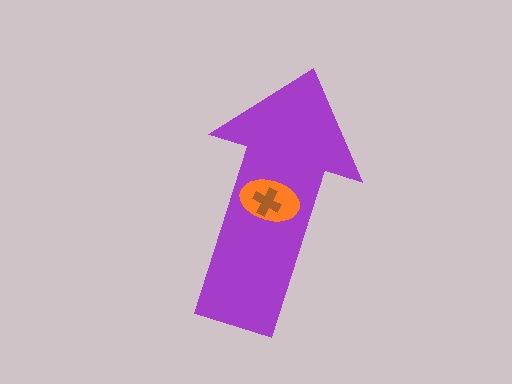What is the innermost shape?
The brown cross.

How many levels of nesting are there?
3.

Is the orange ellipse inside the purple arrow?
Yes.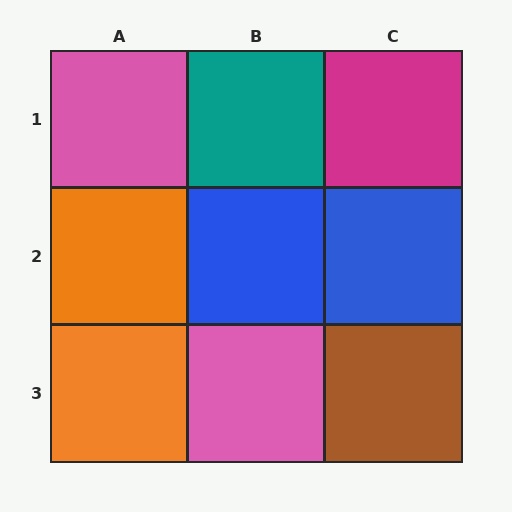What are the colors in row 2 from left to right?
Orange, blue, blue.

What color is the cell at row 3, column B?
Pink.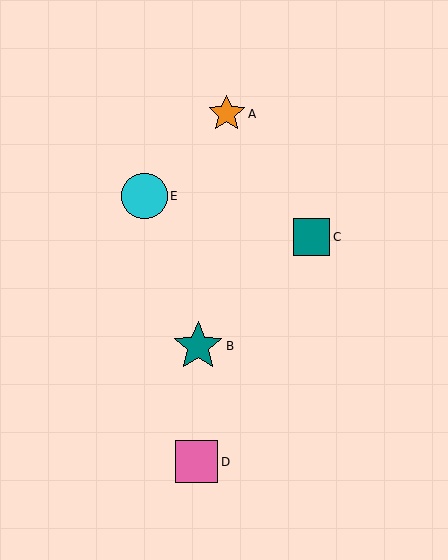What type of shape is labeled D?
Shape D is a pink square.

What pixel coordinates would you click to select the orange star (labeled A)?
Click at (227, 114) to select the orange star A.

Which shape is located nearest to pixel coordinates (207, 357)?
The teal star (labeled B) at (198, 346) is nearest to that location.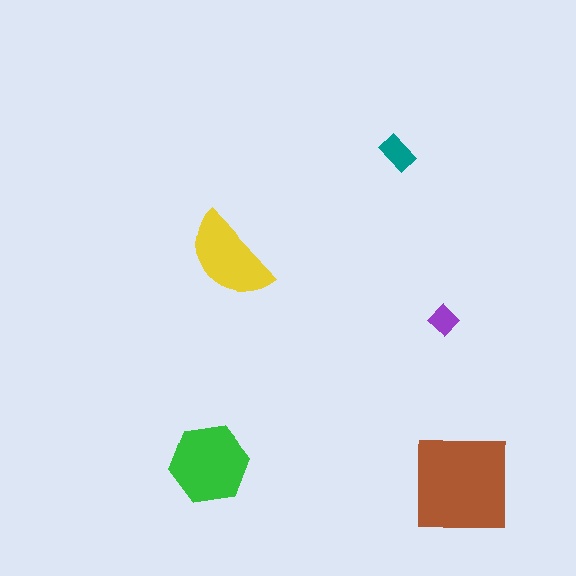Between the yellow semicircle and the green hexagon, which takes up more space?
The green hexagon.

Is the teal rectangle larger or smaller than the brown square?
Smaller.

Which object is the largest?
The brown square.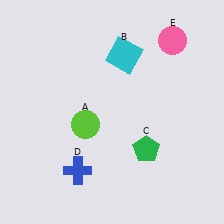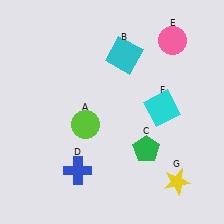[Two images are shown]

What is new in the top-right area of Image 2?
A cyan square (F) was added in the top-right area of Image 2.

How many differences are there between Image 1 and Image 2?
There are 2 differences between the two images.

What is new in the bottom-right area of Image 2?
A yellow star (G) was added in the bottom-right area of Image 2.